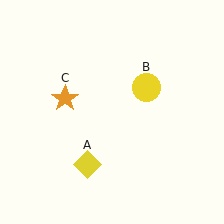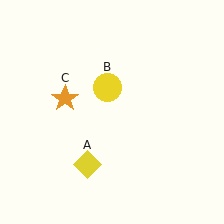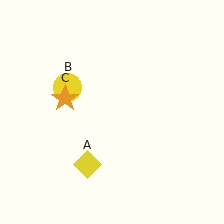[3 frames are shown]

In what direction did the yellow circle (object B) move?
The yellow circle (object B) moved left.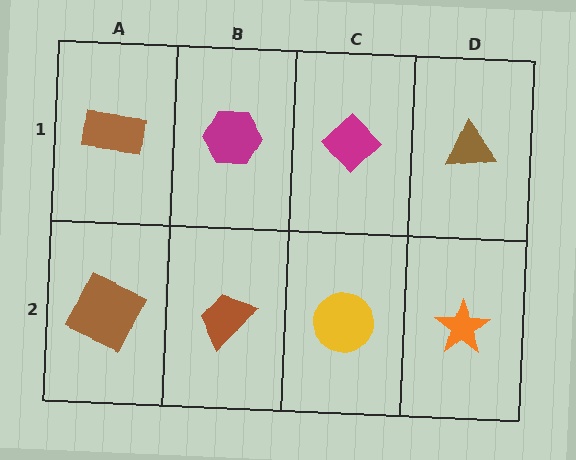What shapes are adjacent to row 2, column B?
A magenta hexagon (row 1, column B), a brown square (row 2, column A), a yellow circle (row 2, column C).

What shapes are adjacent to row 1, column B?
A brown trapezoid (row 2, column B), a brown rectangle (row 1, column A), a magenta diamond (row 1, column C).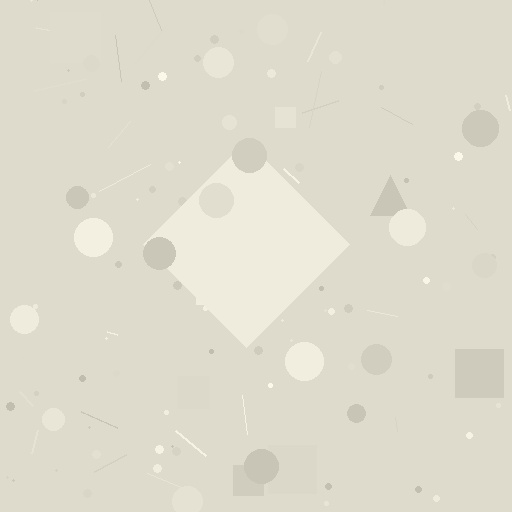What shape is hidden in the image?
A diamond is hidden in the image.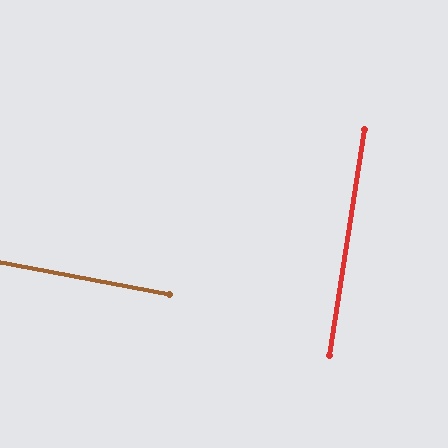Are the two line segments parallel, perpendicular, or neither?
Perpendicular — they meet at approximately 88°.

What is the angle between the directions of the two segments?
Approximately 88 degrees.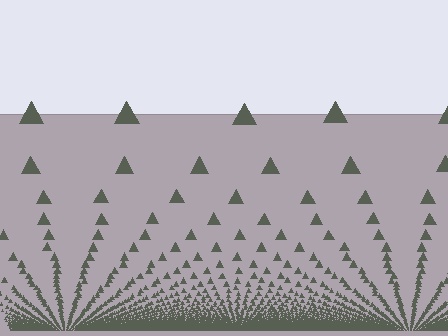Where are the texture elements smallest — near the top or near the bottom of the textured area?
Near the bottom.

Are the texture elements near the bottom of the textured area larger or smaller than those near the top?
Smaller. The gradient is inverted — elements near the bottom are smaller and denser.